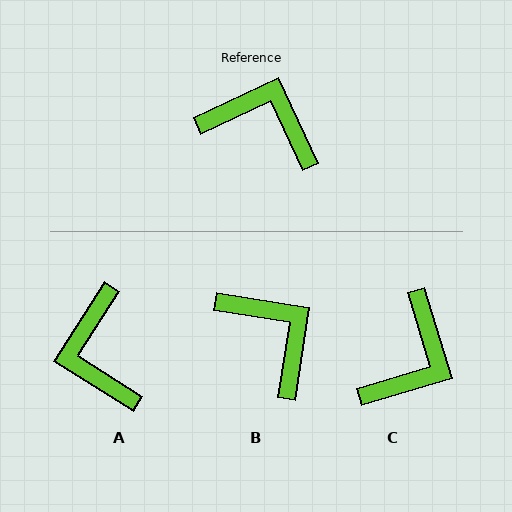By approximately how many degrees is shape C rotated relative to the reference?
Approximately 98 degrees clockwise.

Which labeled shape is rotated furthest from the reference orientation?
A, about 122 degrees away.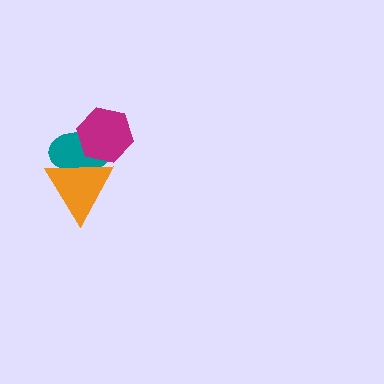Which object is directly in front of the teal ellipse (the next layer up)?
The orange triangle is directly in front of the teal ellipse.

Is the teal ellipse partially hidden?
Yes, it is partially covered by another shape.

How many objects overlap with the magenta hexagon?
2 objects overlap with the magenta hexagon.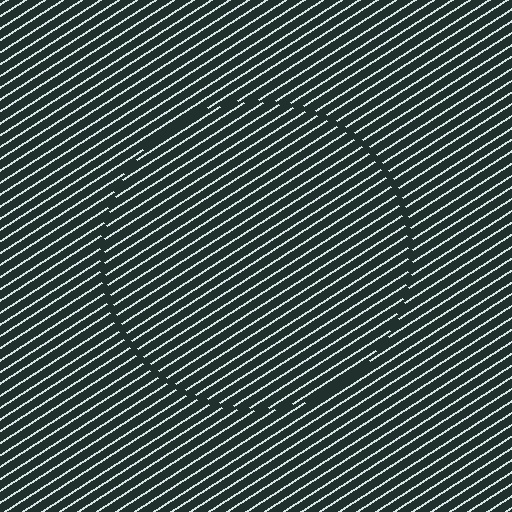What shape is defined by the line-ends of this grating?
An illusory circle. The interior of the shape contains the same grating, shifted by half a period — the contour is defined by the phase discontinuity where line-ends from the inner and outer gratings abut.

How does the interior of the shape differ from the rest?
The interior of the shape contains the same grating, shifted by half a period — the contour is defined by the phase discontinuity where line-ends from the inner and outer gratings abut.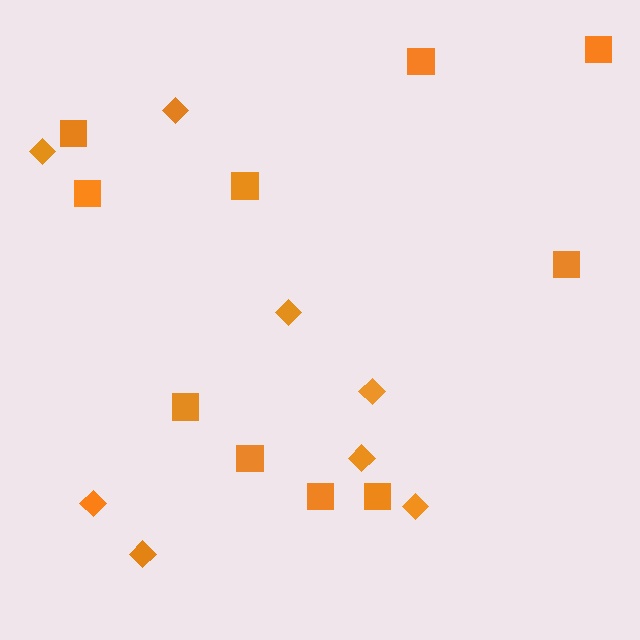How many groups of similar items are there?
There are 2 groups: one group of squares (10) and one group of diamonds (8).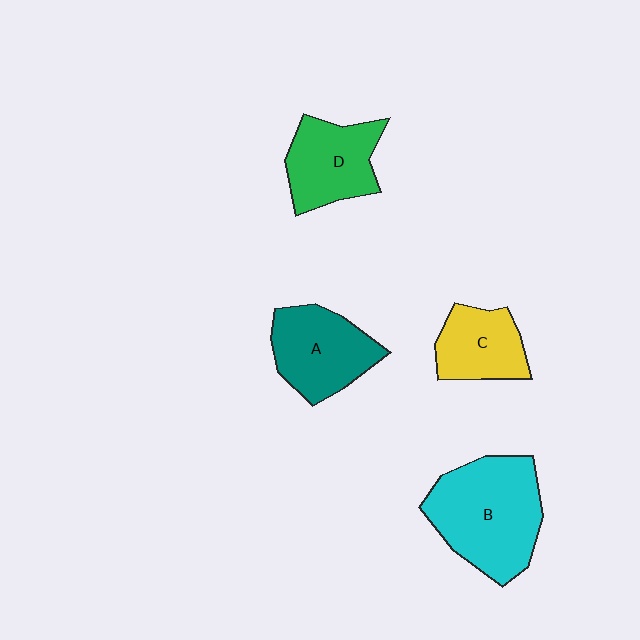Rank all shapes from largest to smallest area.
From largest to smallest: B (cyan), A (teal), D (green), C (yellow).